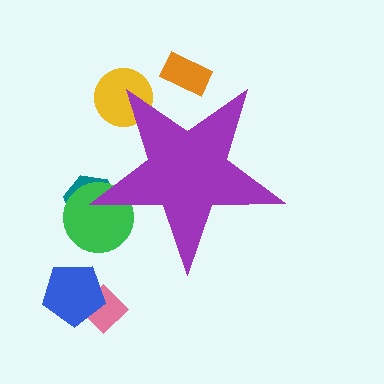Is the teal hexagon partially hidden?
Yes, the teal hexagon is partially hidden behind the purple star.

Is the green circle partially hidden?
Yes, the green circle is partially hidden behind the purple star.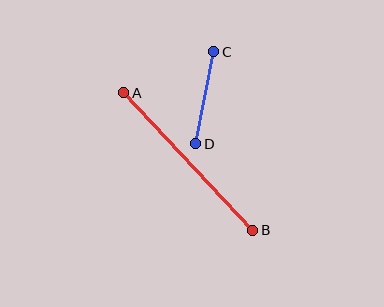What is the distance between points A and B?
The distance is approximately 189 pixels.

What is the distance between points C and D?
The distance is approximately 93 pixels.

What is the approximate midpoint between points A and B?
The midpoint is at approximately (188, 162) pixels.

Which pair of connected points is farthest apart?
Points A and B are farthest apart.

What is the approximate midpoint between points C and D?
The midpoint is at approximately (205, 98) pixels.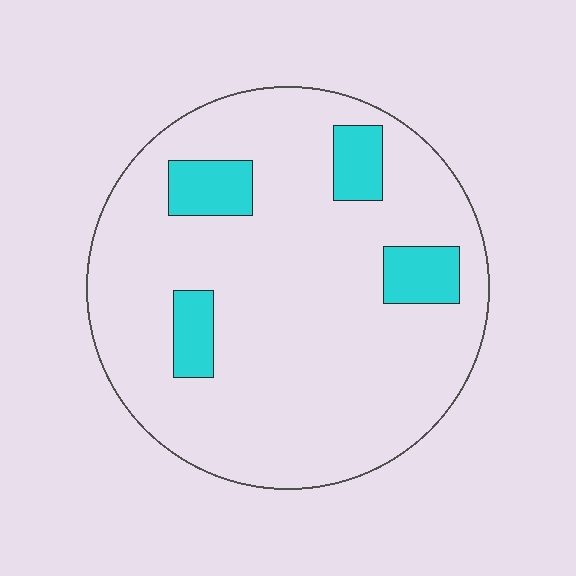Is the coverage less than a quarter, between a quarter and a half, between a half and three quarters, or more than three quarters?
Less than a quarter.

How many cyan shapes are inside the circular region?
4.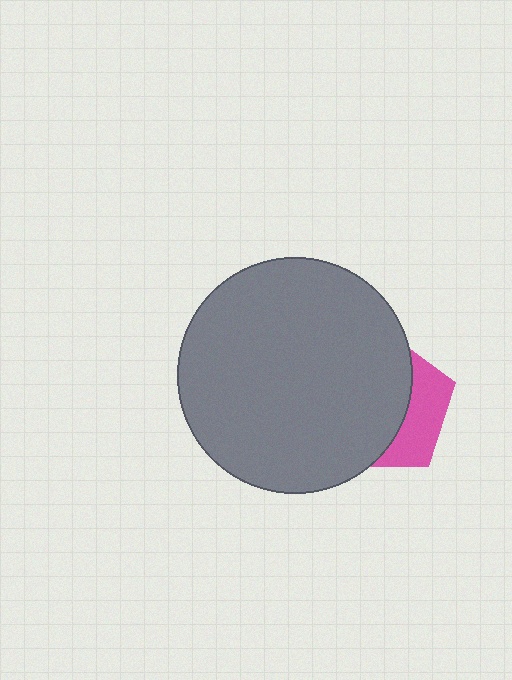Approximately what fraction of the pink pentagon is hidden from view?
Roughly 68% of the pink pentagon is hidden behind the gray circle.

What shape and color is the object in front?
The object in front is a gray circle.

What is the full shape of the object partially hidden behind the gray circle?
The partially hidden object is a pink pentagon.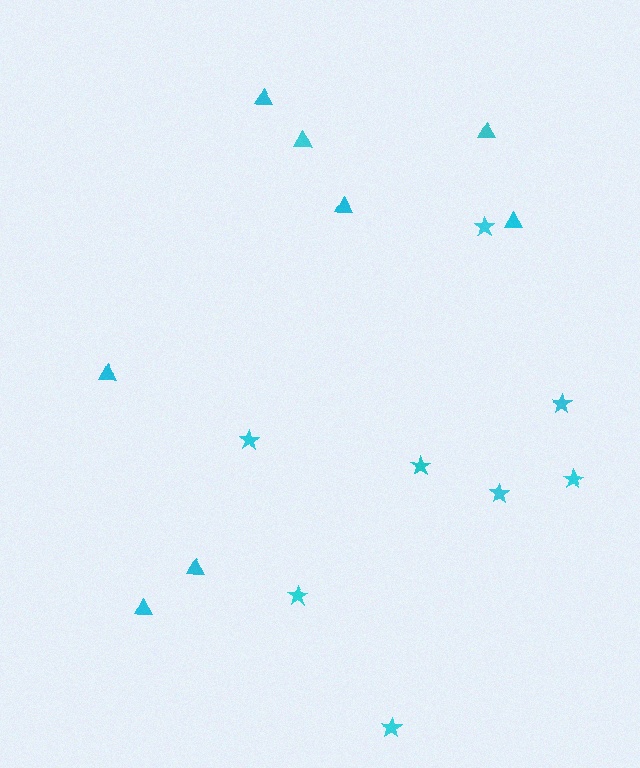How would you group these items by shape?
There are 2 groups: one group of stars (8) and one group of triangles (8).